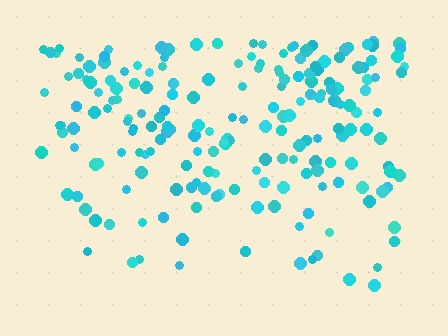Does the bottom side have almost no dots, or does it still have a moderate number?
Still a moderate number, just noticeably fewer than the top.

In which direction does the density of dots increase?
From bottom to top, with the top side densest.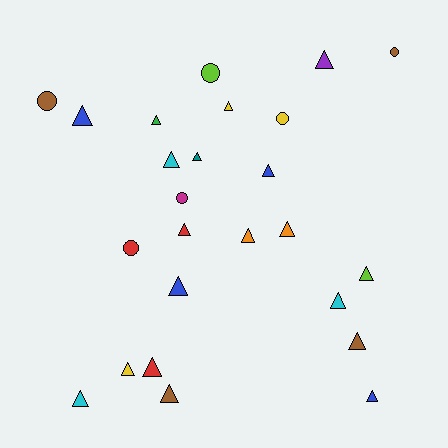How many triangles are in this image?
There are 19 triangles.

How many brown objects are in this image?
There are 4 brown objects.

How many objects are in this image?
There are 25 objects.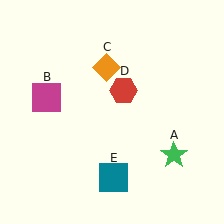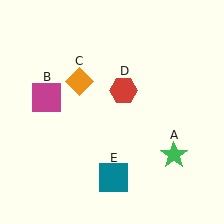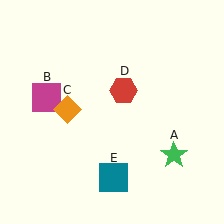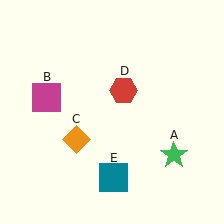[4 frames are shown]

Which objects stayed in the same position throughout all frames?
Green star (object A) and magenta square (object B) and red hexagon (object D) and teal square (object E) remained stationary.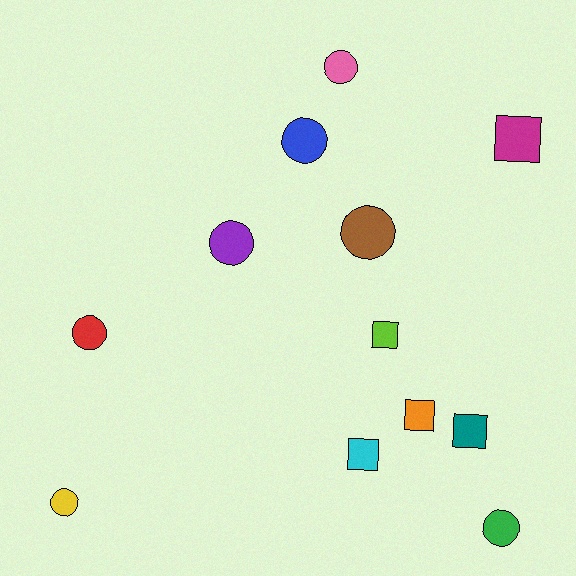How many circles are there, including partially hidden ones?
There are 7 circles.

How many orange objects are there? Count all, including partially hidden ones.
There is 1 orange object.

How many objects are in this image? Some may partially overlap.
There are 12 objects.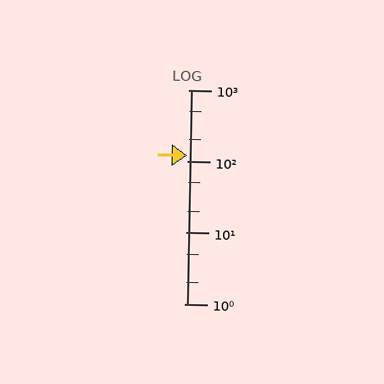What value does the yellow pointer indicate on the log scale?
The pointer indicates approximately 120.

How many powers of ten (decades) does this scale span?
The scale spans 3 decades, from 1 to 1000.